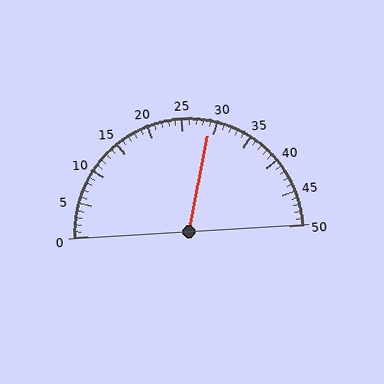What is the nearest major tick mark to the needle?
The nearest major tick mark is 30.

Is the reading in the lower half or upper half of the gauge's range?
The reading is in the upper half of the range (0 to 50).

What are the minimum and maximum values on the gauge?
The gauge ranges from 0 to 50.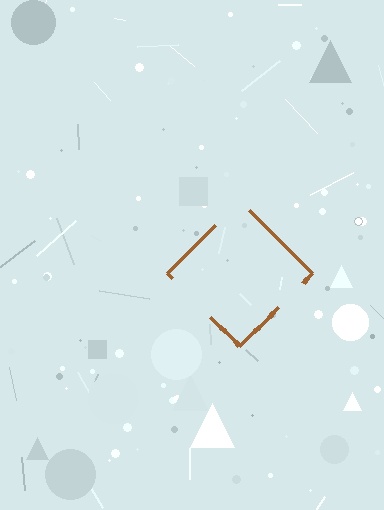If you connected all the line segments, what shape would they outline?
They would outline a diamond.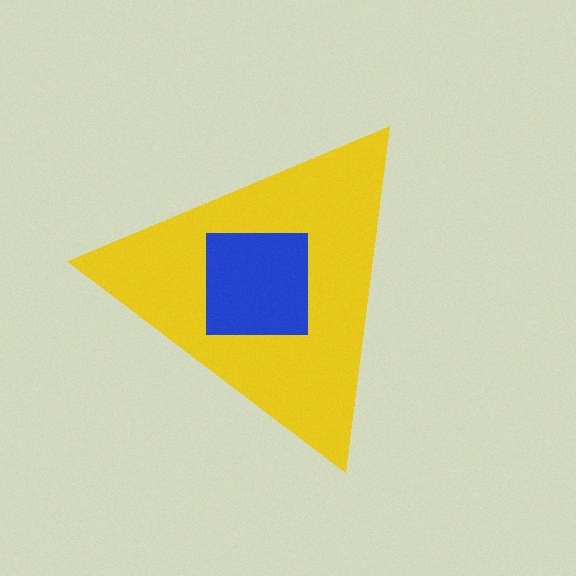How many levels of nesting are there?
2.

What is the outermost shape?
The yellow triangle.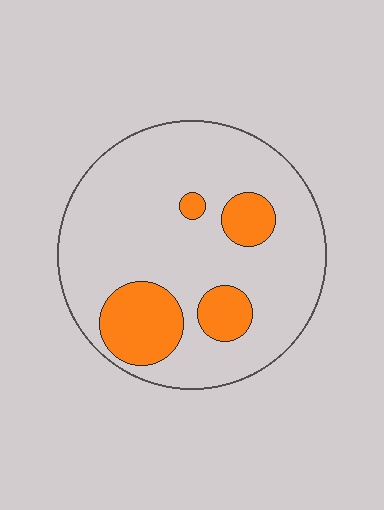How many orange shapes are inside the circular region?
4.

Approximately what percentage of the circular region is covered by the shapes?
Approximately 20%.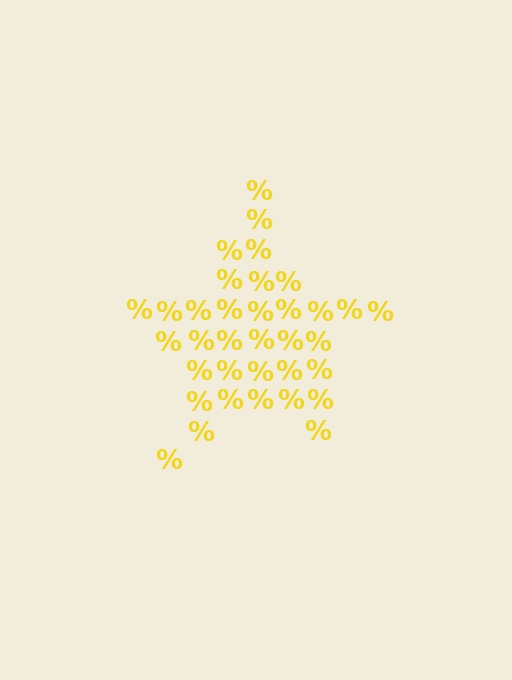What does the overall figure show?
The overall figure shows a star.